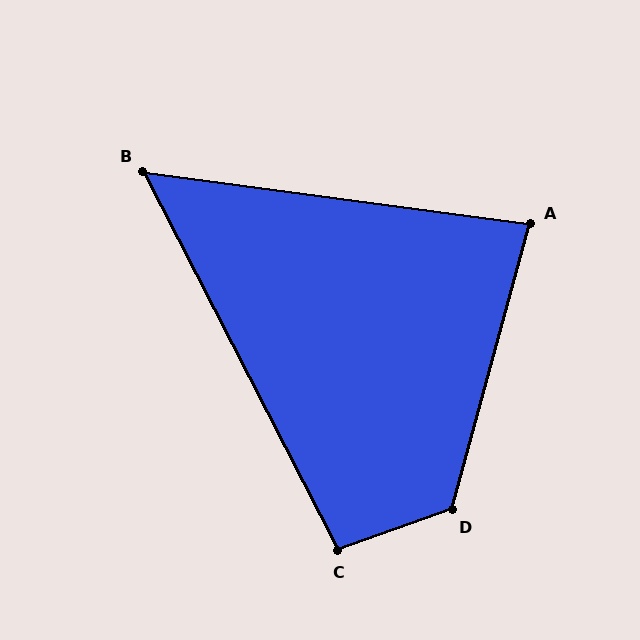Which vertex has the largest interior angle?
D, at approximately 125 degrees.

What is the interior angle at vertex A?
Approximately 82 degrees (acute).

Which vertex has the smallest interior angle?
B, at approximately 55 degrees.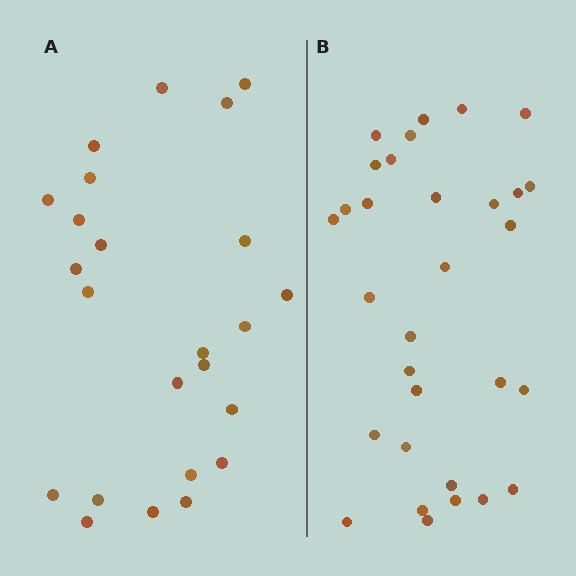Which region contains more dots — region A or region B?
Region B (the right region) has more dots.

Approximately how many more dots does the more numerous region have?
Region B has roughly 8 or so more dots than region A.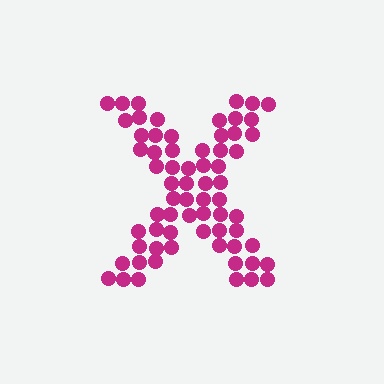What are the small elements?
The small elements are circles.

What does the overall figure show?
The overall figure shows the letter X.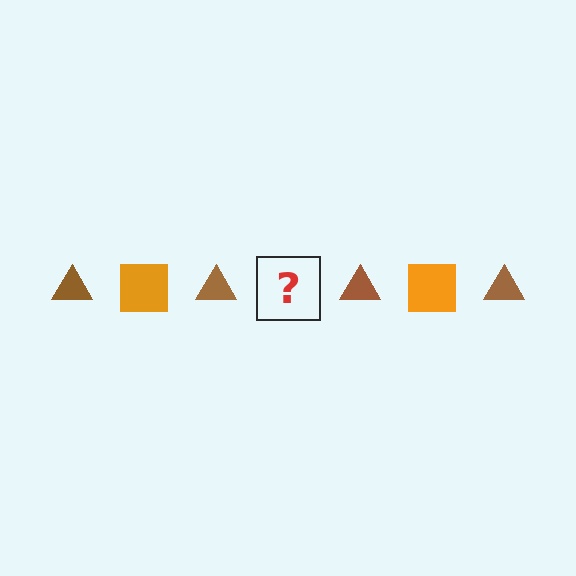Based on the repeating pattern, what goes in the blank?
The blank should be an orange square.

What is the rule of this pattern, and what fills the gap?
The rule is that the pattern alternates between brown triangle and orange square. The gap should be filled with an orange square.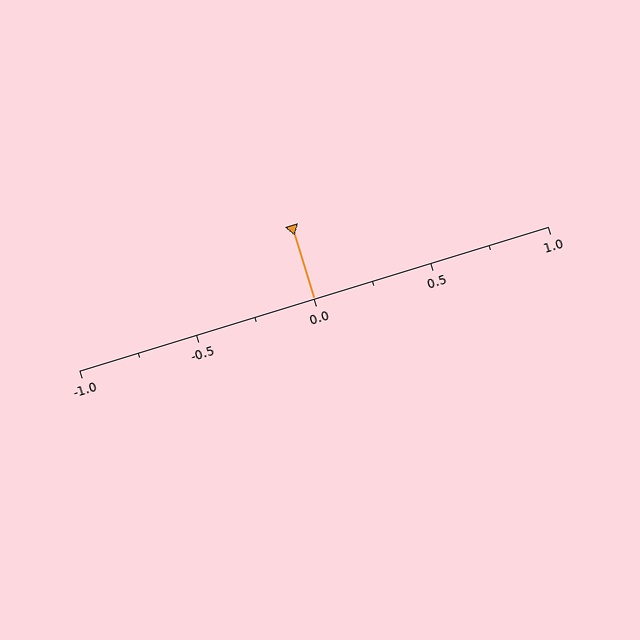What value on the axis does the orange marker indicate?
The marker indicates approximately 0.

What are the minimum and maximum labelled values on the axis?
The axis runs from -1.0 to 1.0.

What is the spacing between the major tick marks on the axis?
The major ticks are spaced 0.5 apart.